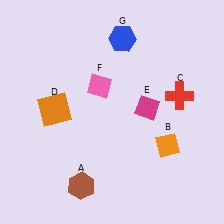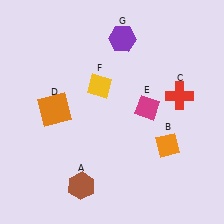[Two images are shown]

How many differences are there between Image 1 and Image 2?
There are 2 differences between the two images.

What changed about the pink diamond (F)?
In Image 1, F is pink. In Image 2, it changed to yellow.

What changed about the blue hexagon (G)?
In Image 1, G is blue. In Image 2, it changed to purple.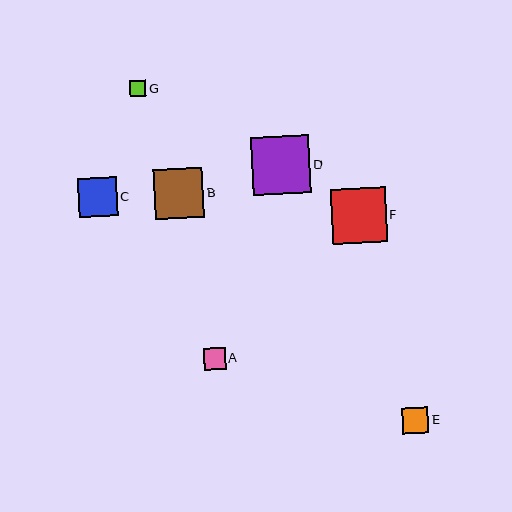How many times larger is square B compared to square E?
Square B is approximately 1.9 times the size of square E.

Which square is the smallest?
Square G is the smallest with a size of approximately 16 pixels.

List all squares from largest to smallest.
From largest to smallest: D, F, B, C, E, A, G.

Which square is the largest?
Square D is the largest with a size of approximately 58 pixels.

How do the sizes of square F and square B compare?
Square F and square B are approximately the same size.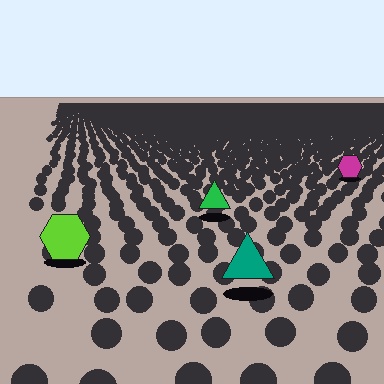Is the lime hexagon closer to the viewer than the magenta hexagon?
Yes. The lime hexagon is closer — you can tell from the texture gradient: the ground texture is coarser near it.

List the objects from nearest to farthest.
From nearest to farthest: the teal triangle, the lime hexagon, the green triangle, the magenta hexagon.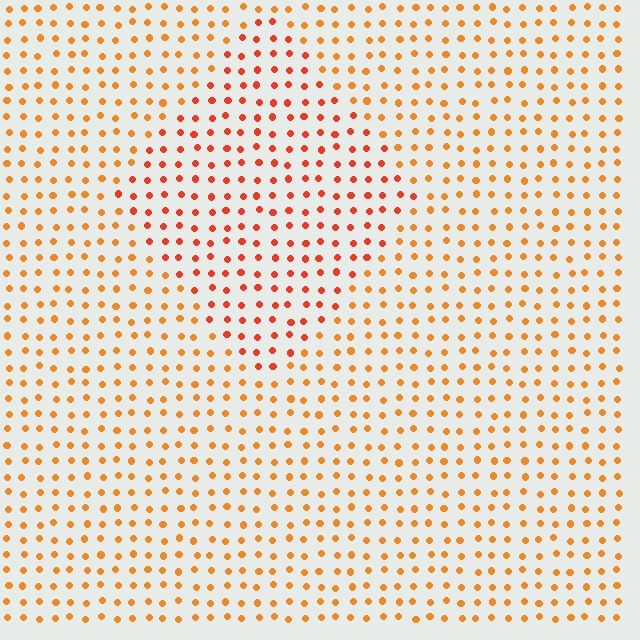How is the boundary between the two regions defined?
The boundary is defined purely by a slight shift in hue (about 24 degrees). Spacing, size, and orientation are identical on both sides.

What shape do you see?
I see a diamond.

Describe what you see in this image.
The image is filled with small orange elements in a uniform arrangement. A diamond-shaped region is visible where the elements are tinted to a slightly different hue, forming a subtle color boundary.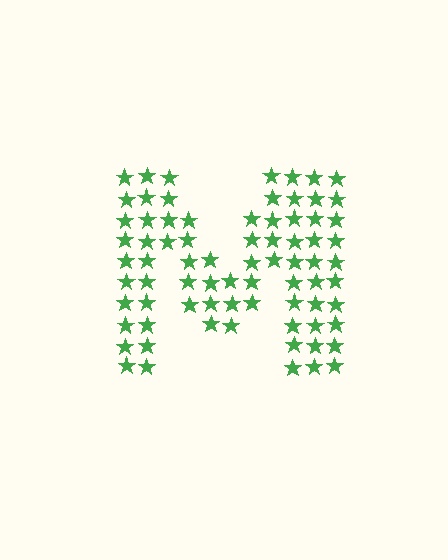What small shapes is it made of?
It is made of small stars.